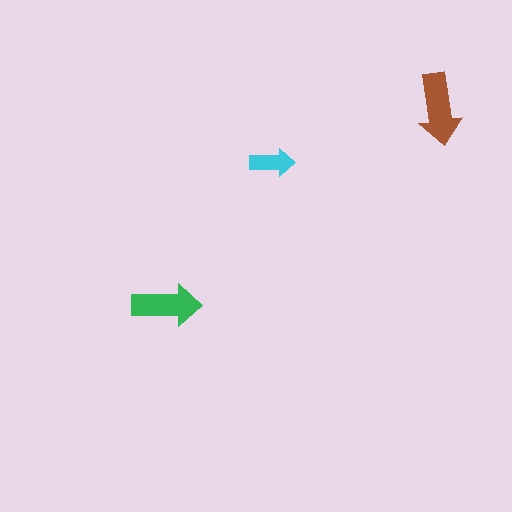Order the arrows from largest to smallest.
the brown one, the green one, the cyan one.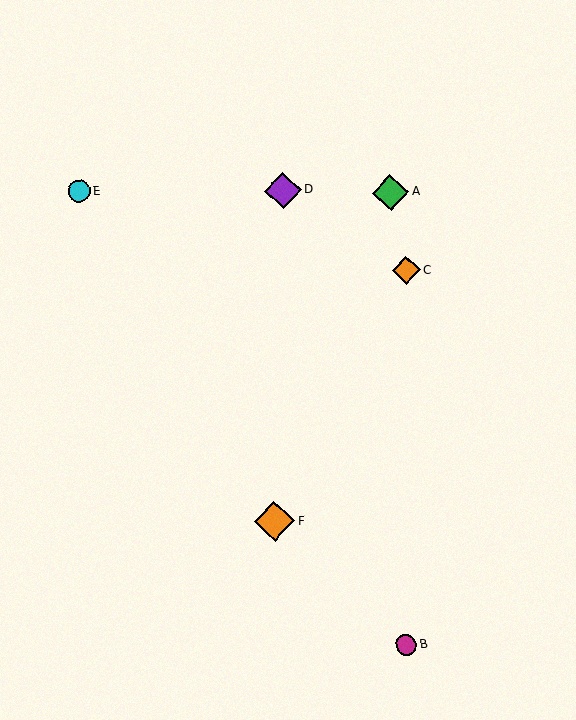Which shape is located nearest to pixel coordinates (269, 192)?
The purple diamond (labeled D) at (283, 190) is nearest to that location.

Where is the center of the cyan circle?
The center of the cyan circle is at (79, 191).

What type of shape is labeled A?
Shape A is a green diamond.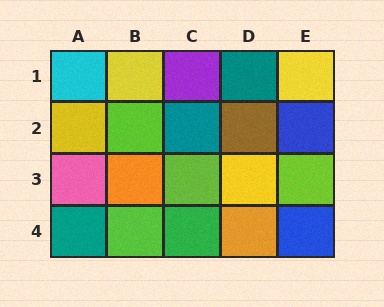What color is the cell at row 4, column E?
Blue.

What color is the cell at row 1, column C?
Purple.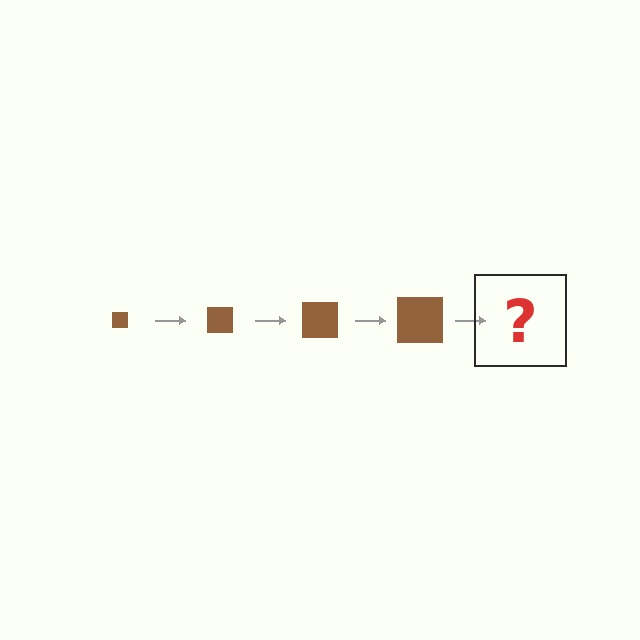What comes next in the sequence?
The next element should be a brown square, larger than the previous one.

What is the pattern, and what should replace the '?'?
The pattern is that the square gets progressively larger each step. The '?' should be a brown square, larger than the previous one.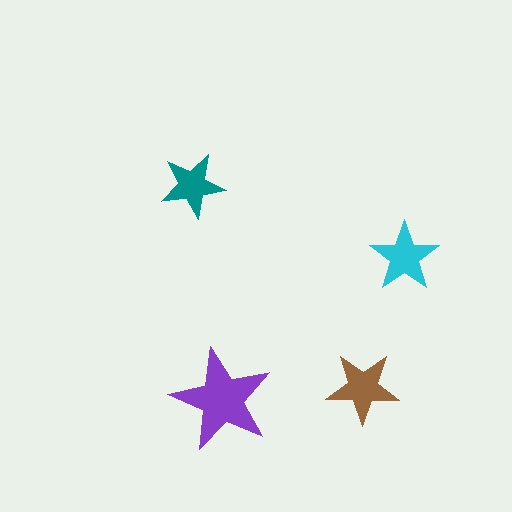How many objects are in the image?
There are 4 objects in the image.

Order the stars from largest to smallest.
the purple one, the brown one, the cyan one, the teal one.